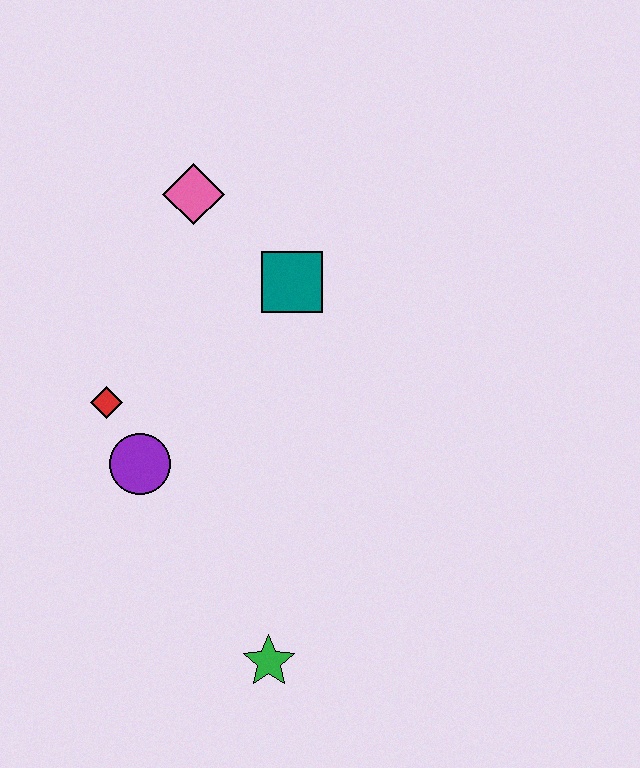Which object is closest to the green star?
The purple circle is closest to the green star.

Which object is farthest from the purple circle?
The pink diamond is farthest from the purple circle.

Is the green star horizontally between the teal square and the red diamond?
Yes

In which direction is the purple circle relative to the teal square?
The purple circle is below the teal square.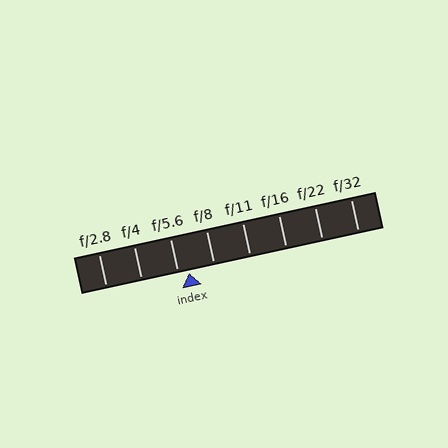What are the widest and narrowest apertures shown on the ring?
The widest aperture shown is f/2.8 and the narrowest is f/32.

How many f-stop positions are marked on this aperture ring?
There are 8 f-stop positions marked.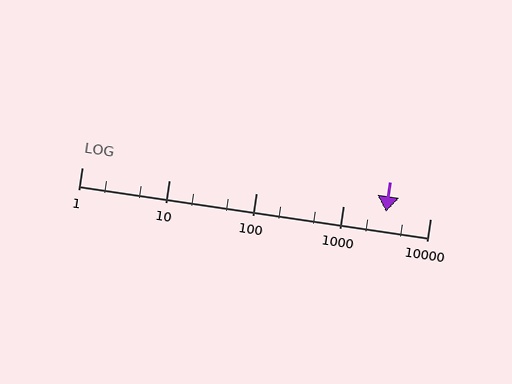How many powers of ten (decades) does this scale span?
The scale spans 4 decades, from 1 to 10000.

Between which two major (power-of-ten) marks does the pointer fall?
The pointer is between 1000 and 10000.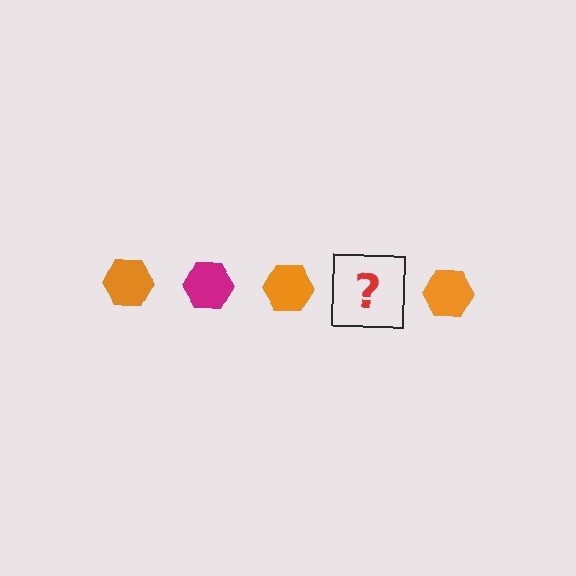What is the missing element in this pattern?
The missing element is a magenta hexagon.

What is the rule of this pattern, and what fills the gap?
The rule is that the pattern cycles through orange, magenta hexagons. The gap should be filled with a magenta hexagon.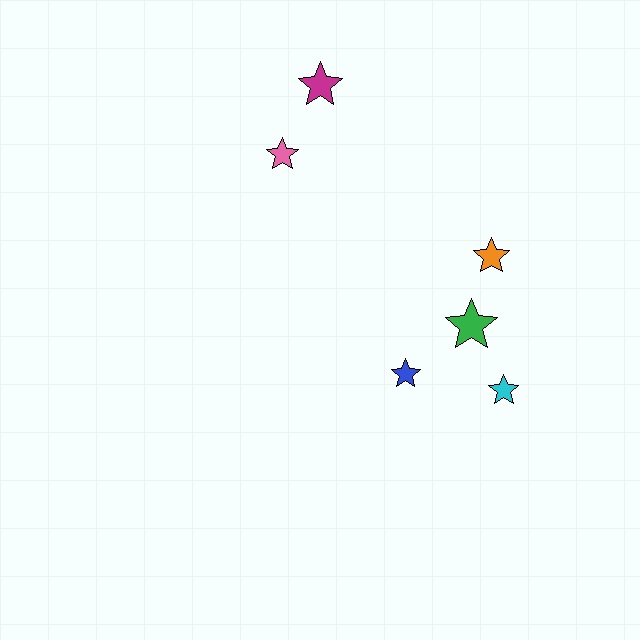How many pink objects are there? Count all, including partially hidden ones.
There is 1 pink object.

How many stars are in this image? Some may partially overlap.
There are 6 stars.